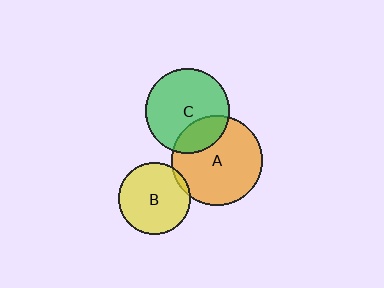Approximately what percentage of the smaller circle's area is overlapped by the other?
Approximately 25%.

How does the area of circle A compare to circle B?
Approximately 1.6 times.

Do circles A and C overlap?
Yes.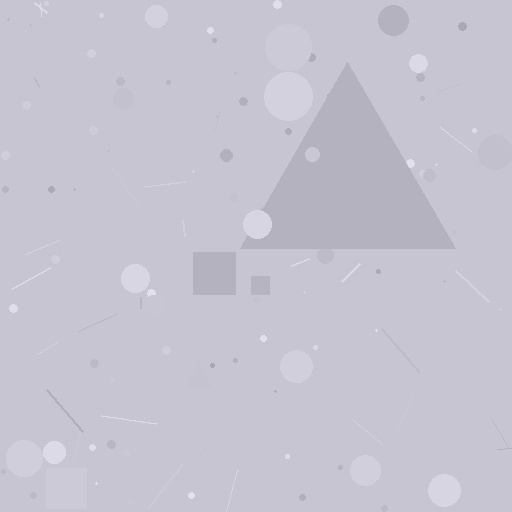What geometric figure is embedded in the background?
A triangle is embedded in the background.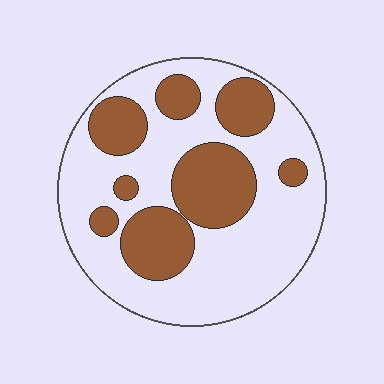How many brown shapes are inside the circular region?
8.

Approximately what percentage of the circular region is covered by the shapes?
Approximately 35%.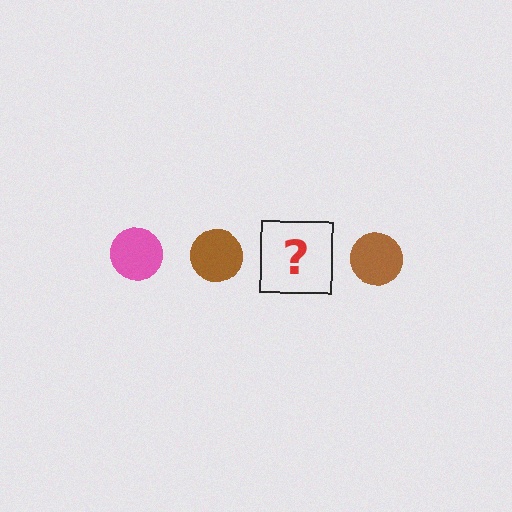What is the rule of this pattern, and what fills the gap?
The rule is that the pattern cycles through pink, brown circles. The gap should be filled with a pink circle.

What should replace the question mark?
The question mark should be replaced with a pink circle.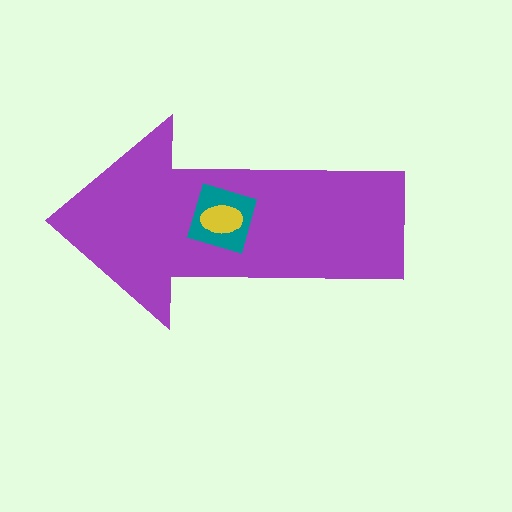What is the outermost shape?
The purple arrow.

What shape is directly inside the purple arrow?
The teal diamond.